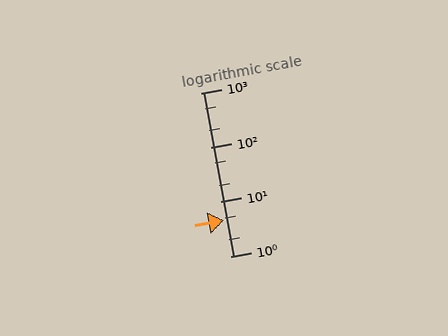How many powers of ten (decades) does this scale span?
The scale spans 3 decades, from 1 to 1000.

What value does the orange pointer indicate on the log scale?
The pointer indicates approximately 4.5.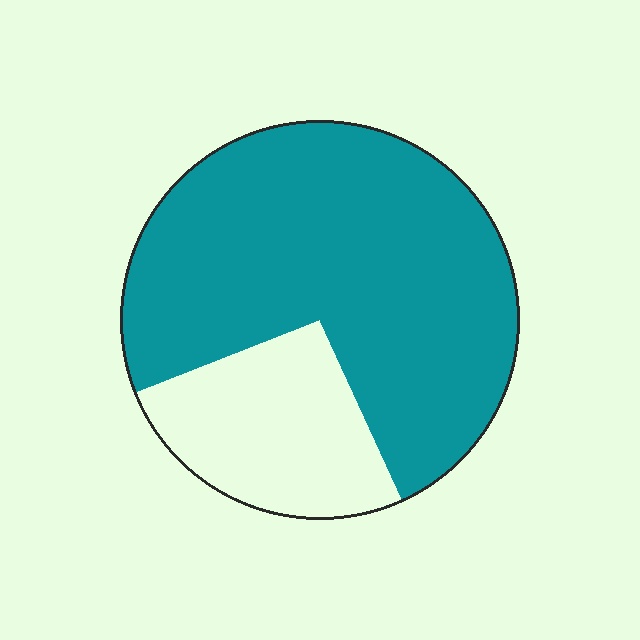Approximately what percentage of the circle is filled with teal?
Approximately 75%.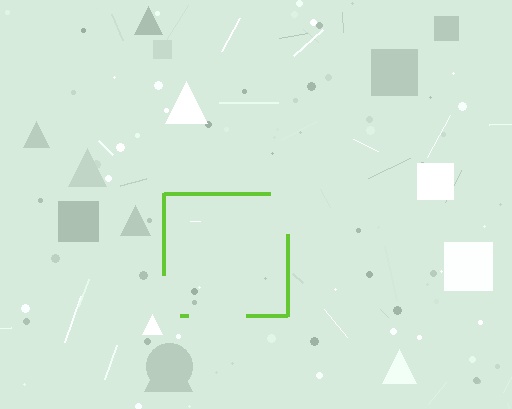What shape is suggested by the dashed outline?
The dashed outline suggests a square.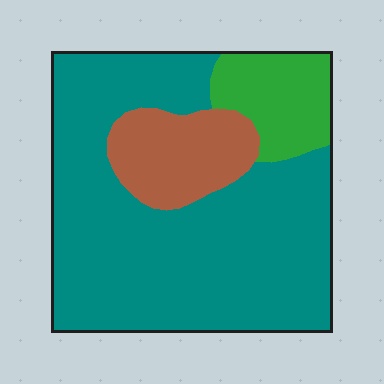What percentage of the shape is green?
Green covers roughly 15% of the shape.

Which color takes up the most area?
Teal, at roughly 70%.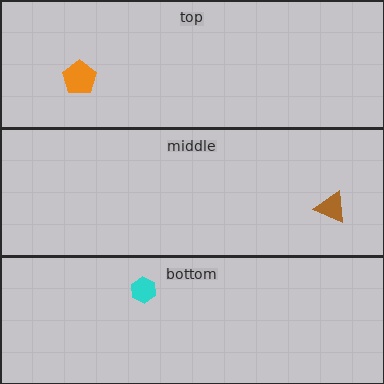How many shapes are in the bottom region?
1.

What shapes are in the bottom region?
The cyan hexagon.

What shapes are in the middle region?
The brown triangle.